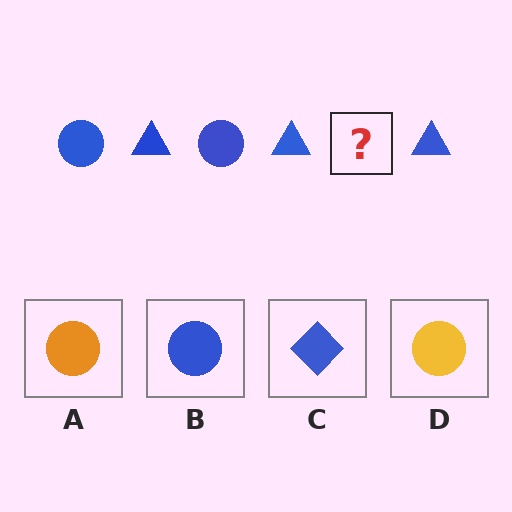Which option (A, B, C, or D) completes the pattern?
B.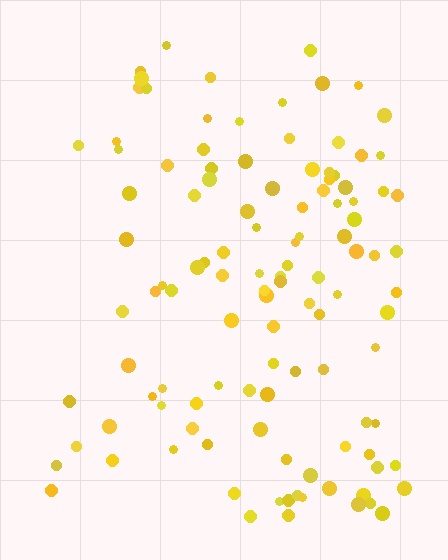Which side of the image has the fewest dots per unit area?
The left.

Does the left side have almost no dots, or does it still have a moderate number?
Still a moderate number, just noticeably fewer than the right.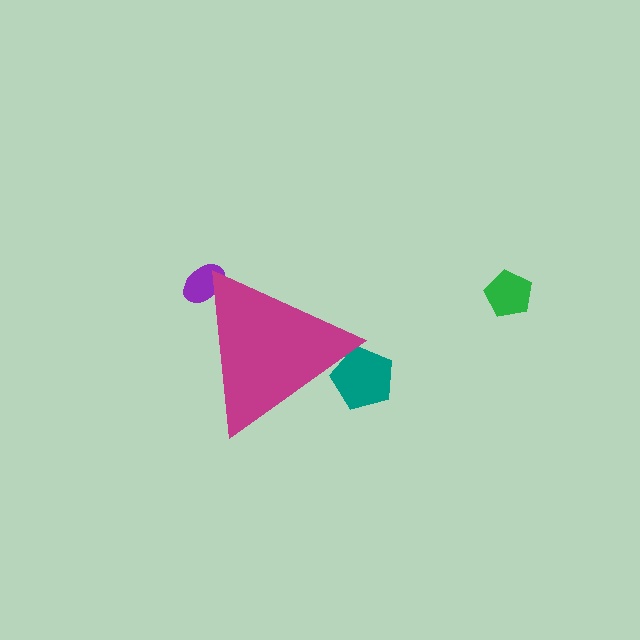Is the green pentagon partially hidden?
No, the green pentagon is fully visible.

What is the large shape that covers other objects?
A magenta triangle.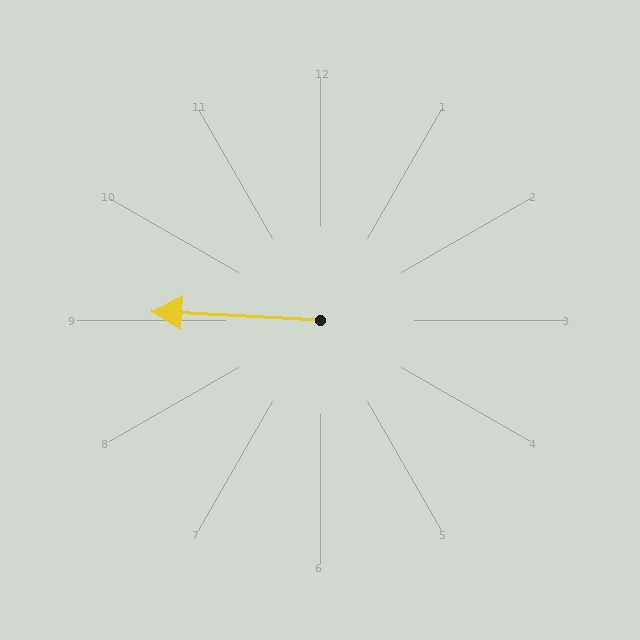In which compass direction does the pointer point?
West.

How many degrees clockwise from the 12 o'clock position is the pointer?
Approximately 273 degrees.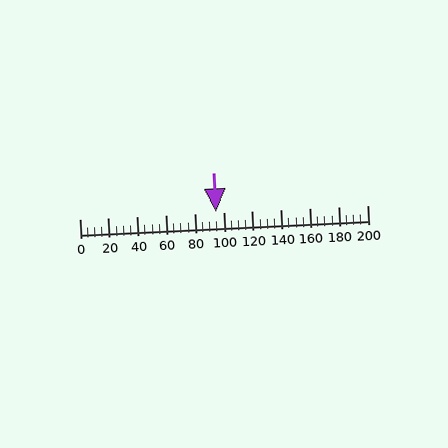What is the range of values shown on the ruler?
The ruler shows values from 0 to 200.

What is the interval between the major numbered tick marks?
The major tick marks are spaced 20 units apart.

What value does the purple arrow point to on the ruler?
The purple arrow points to approximately 95.